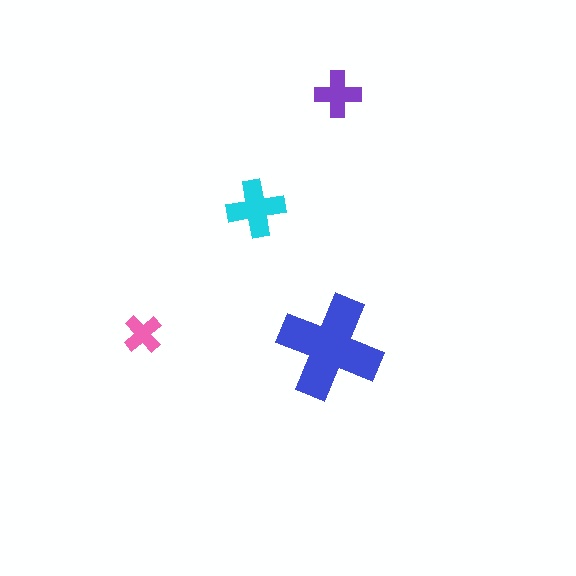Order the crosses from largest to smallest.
the blue one, the cyan one, the purple one, the pink one.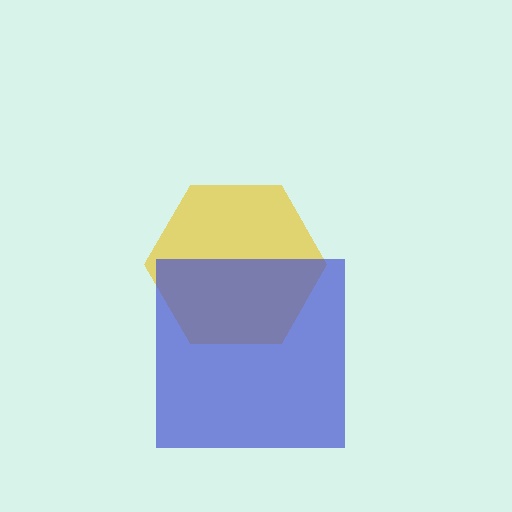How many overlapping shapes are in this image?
There are 2 overlapping shapes in the image.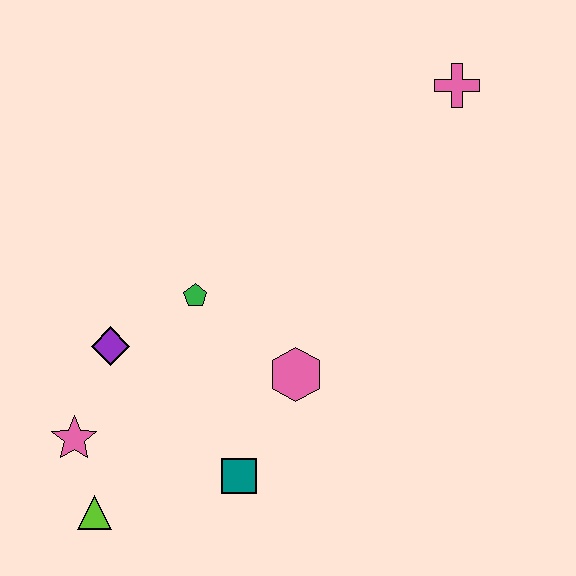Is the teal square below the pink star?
Yes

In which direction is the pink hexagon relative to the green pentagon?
The pink hexagon is to the right of the green pentagon.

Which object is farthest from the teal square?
The pink cross is farthest from the teal square.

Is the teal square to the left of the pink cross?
Yes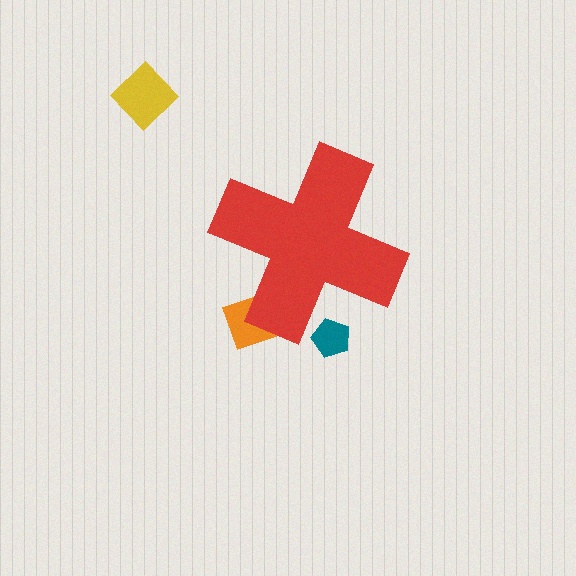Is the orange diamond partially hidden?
Yes, the orange diamond is partially hidden behind the red cross.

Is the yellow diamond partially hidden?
No, the yellow diamond is fully visible.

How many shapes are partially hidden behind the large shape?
2 shapes are partially hidden.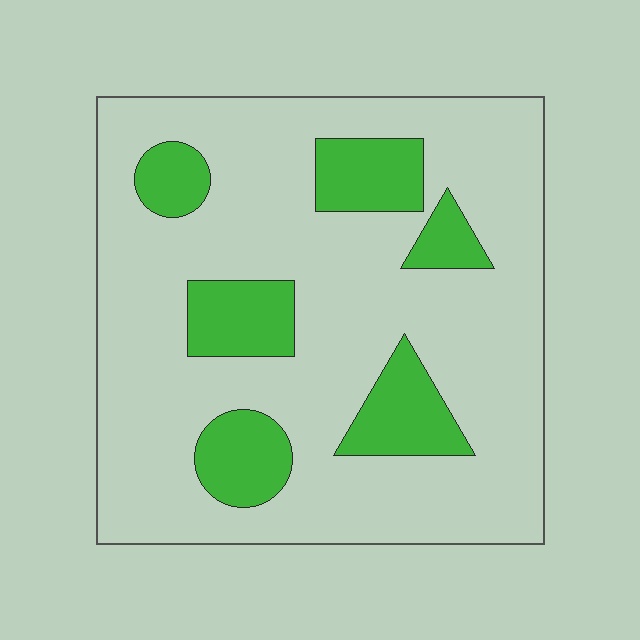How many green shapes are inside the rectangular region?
6.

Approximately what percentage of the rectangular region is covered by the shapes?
Approximately 20%.